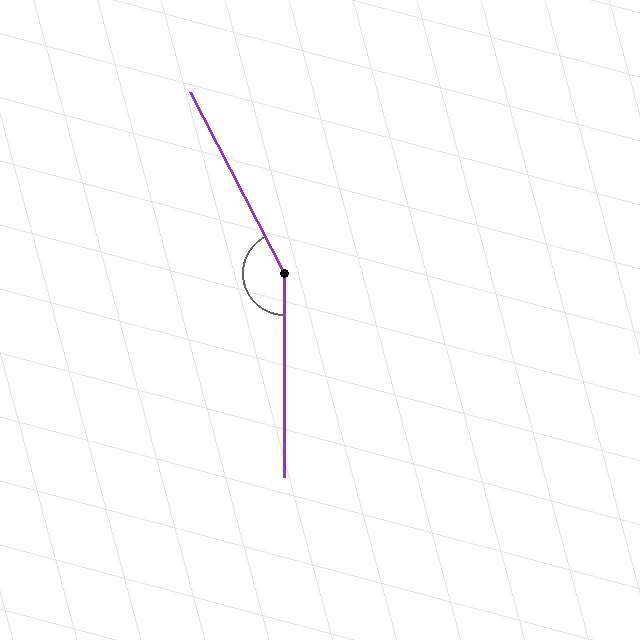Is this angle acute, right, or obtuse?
It is obtuse.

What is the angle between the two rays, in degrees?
Approximately 152 degrees.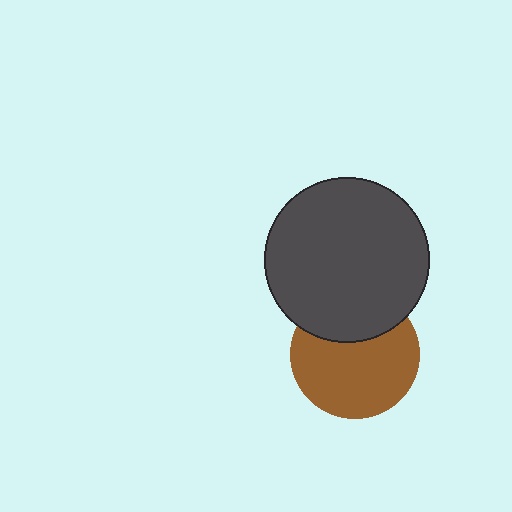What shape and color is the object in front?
The object in front is a dark gray circle.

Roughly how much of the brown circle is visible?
Most of it is visible (roughly 69%).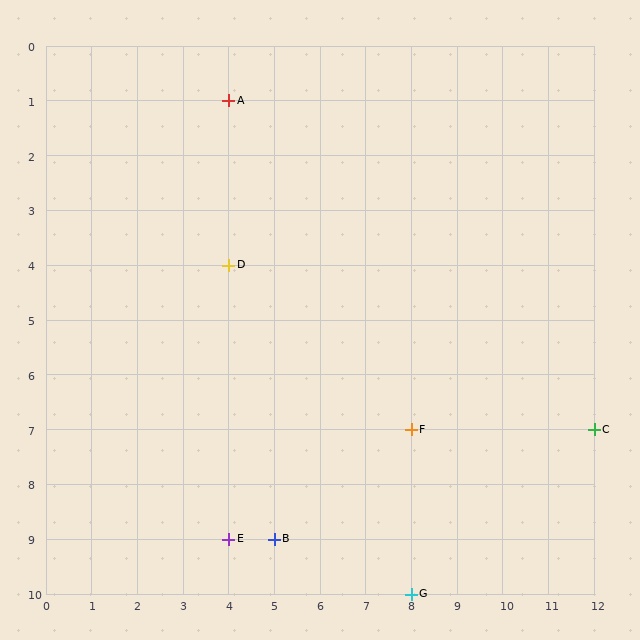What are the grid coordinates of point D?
Point D is at grid coordinates (4, 4).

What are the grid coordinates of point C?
Point C is at grid coordinates (12, 7).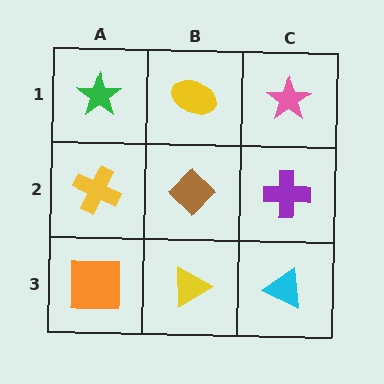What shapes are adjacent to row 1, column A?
A yellow cross (row 2, column A), a yellow ellipse (row 1, column B).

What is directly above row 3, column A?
A yellow cross.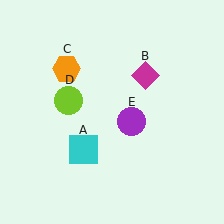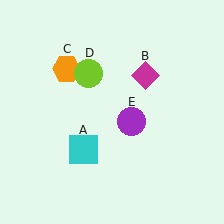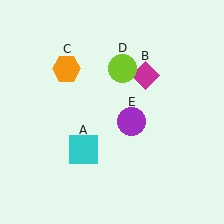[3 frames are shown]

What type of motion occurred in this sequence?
The lime circle (object D) rotated clockwise around the center of the scene.